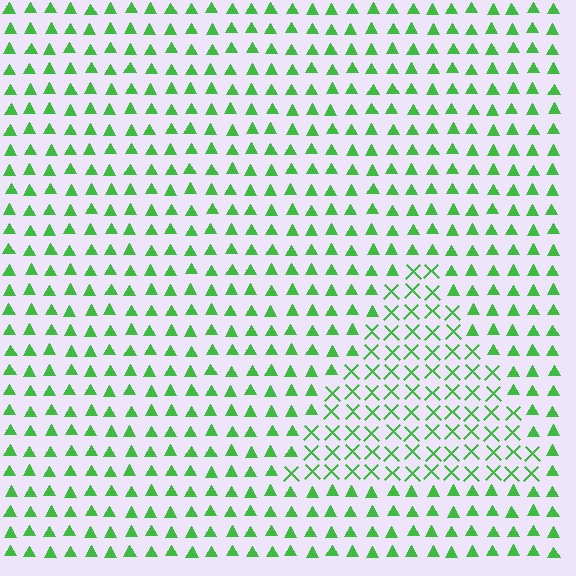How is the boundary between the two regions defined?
The boundary is defined by a change in element shape: X marks inside vs. triangles outside. All elements share the same color and spacing.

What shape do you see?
I see a triangle.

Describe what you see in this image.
The image is filled with small green elements arranged in a uniform grid. A triangle-shaped region contains X marks, while the surrounding area contains triangles. The boundary is defined purely by the change in element shape.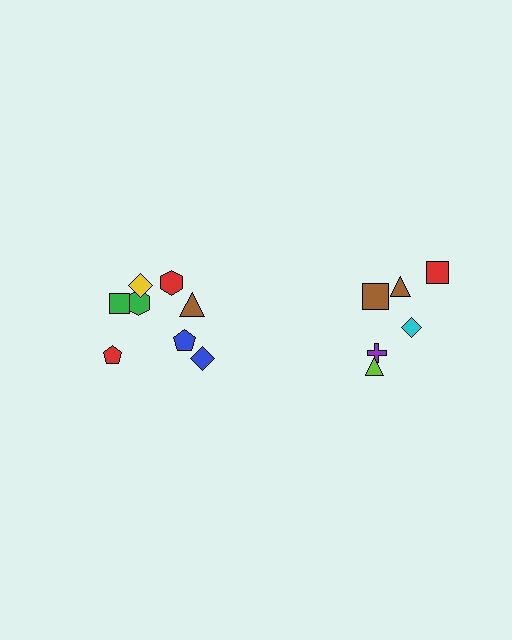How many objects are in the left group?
There are 8 objects.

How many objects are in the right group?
There are 6 objects.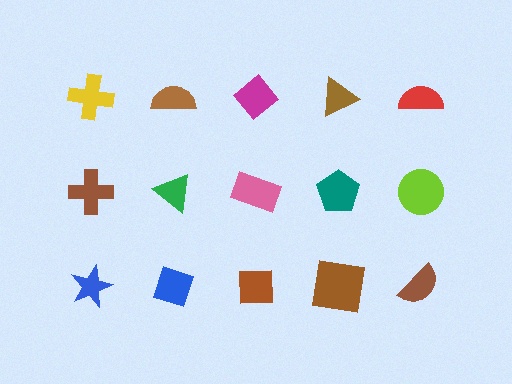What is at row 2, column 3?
A pink rectangle.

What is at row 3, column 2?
A blue diamond.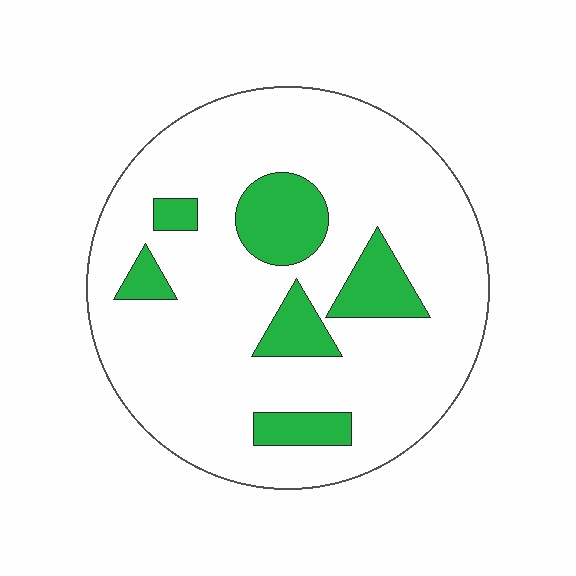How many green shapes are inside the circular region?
6.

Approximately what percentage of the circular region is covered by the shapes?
Approximately 15%.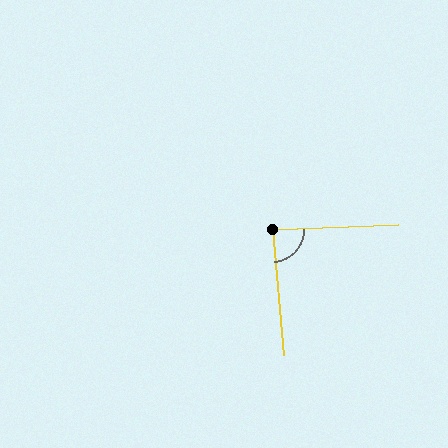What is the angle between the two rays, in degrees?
Approximately 87 degrees.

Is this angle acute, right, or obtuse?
It is approximately a right angle.